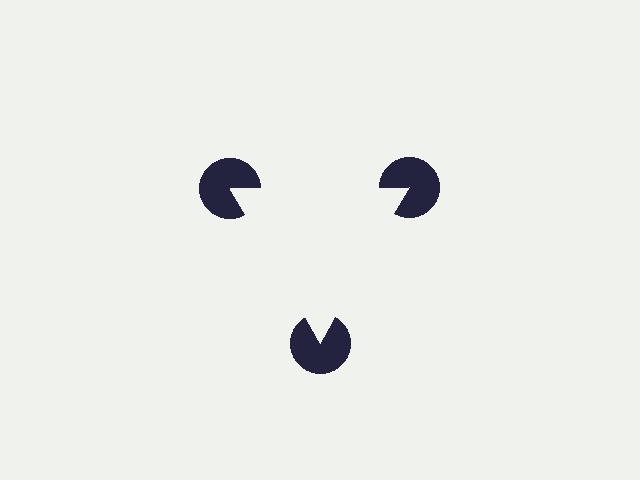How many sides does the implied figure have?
3 sides.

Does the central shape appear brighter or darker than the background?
It typically appears slightly brighter than the background, even though no actual brightness change is drawn.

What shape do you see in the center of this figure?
An illusory triangle — its edges are inferred from the aligned wedge cuts in the pac-man discs, not physically drawn.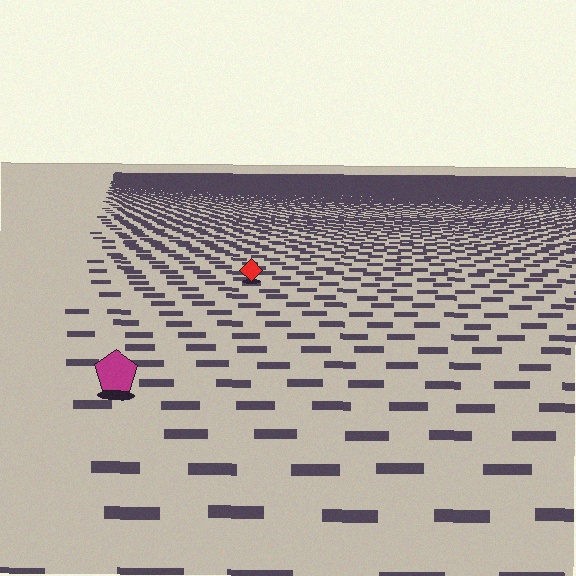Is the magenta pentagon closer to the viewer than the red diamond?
Yes. The magenta pentagon is closer — you can tell from the texture gradient: the ground texture is coarser near it.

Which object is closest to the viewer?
The magenta pentagon is closest. The texture marks near it are larger and more spread out.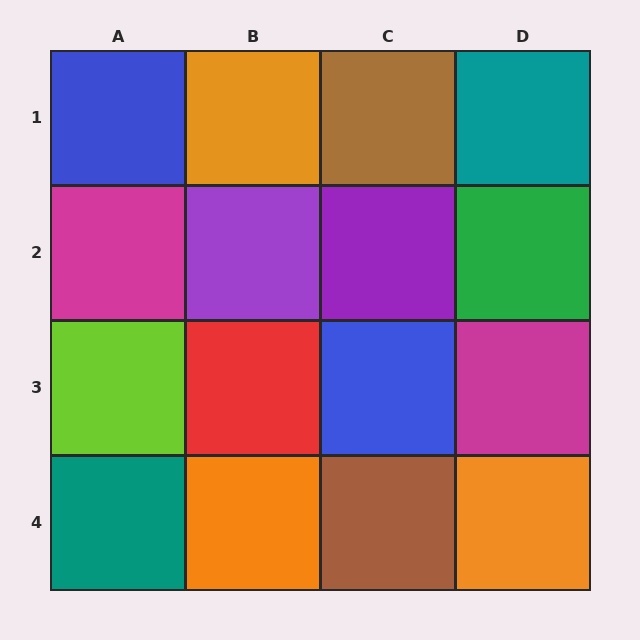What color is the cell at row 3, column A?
Lime.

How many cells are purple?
2 cells are purple.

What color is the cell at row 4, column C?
Brown.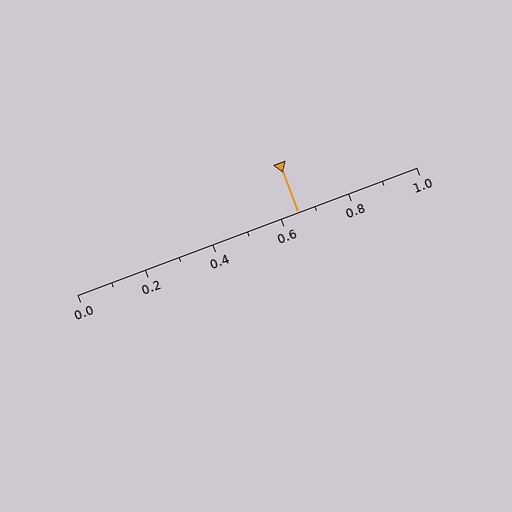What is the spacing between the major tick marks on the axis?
The major ticks are spaced 0.2 apart.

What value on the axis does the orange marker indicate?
The marker indicates approximately 0.65.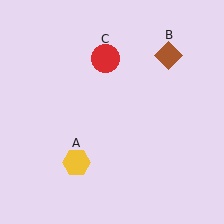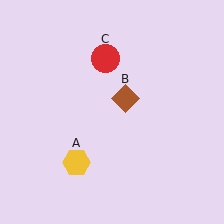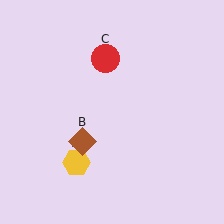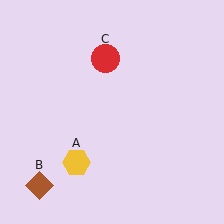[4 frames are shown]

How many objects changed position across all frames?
1 object changed position: brown diamond (object B).